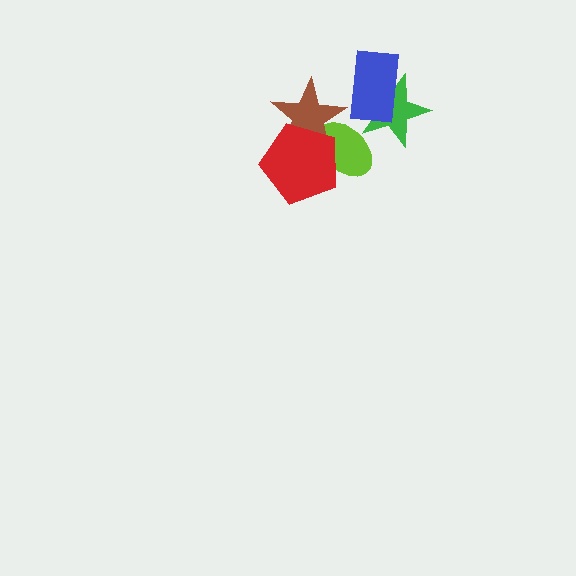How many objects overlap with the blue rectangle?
1 object overlaps with the blue rectangle.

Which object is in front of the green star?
The blue rectangle is in front of the green star.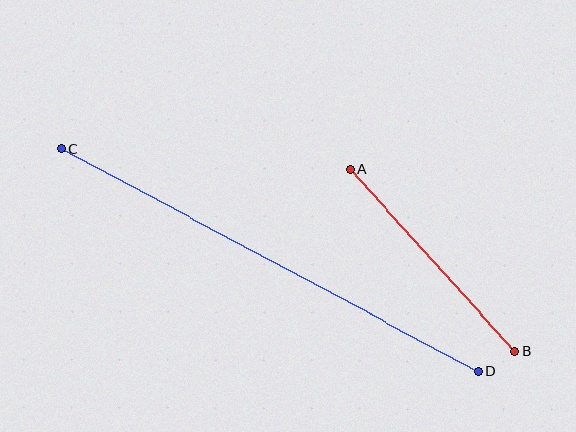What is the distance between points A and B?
The distance is approximately 245 pixels.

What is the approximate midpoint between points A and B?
The midpoint is at approximately (433, 261) pixels.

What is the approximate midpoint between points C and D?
The midpoint is at approximately (270, 260) pixels.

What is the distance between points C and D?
The distance is approximately 472 pixels.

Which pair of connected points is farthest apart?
Points C and D are farthest apart.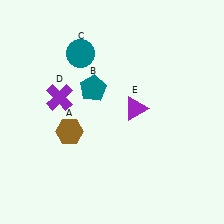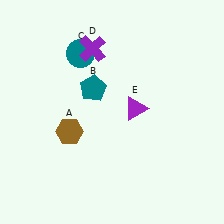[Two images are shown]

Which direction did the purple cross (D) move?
The purple cross (D) moved up.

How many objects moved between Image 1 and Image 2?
1 object moved between the two images.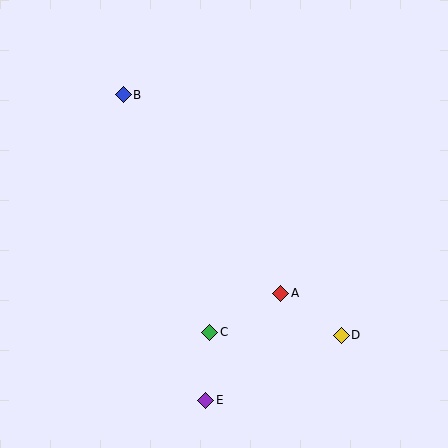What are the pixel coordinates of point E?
Point E is at (206, 400).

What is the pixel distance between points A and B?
The distance between A and B is 254 pixels.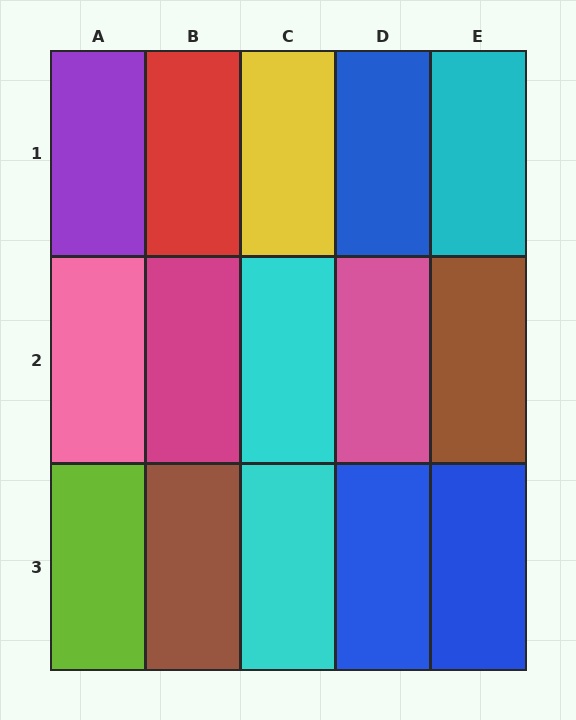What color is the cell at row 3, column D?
Blue.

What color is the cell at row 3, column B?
Brown.